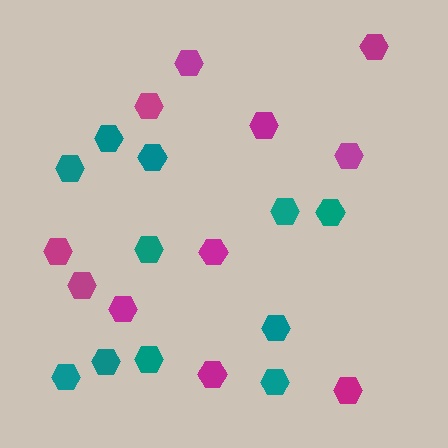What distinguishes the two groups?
There are 2 groups: one group of magenta hexagons (11) and one group of teal hexagons (11).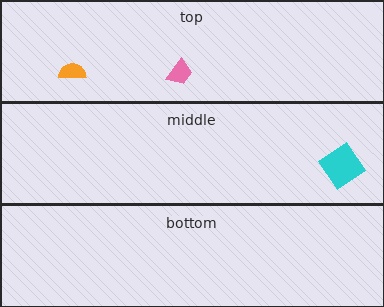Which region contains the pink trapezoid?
The top region.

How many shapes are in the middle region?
1.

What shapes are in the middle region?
The cyan diamond.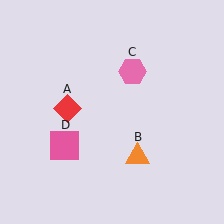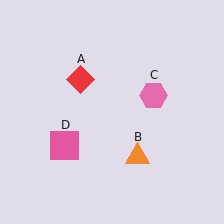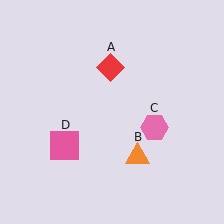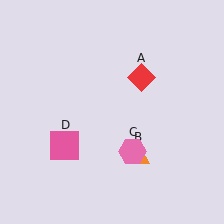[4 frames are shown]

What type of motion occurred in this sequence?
The red diamond (object A), pink hexagon (object C) rotated clockwise around the center of the scene.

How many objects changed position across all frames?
2 objects changed position: red diamond (object A), pink hexagon (object C).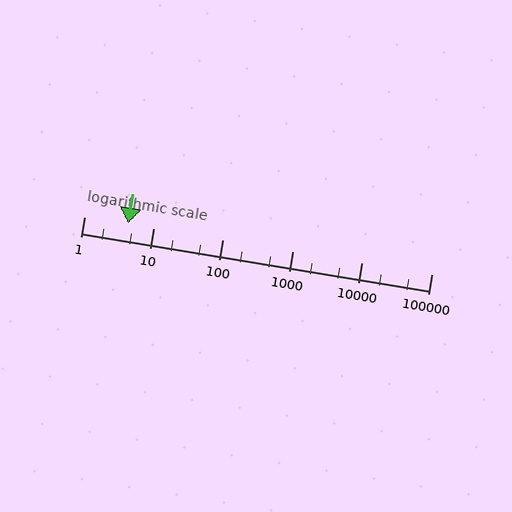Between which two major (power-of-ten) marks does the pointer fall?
The pointer is between 1 and 10.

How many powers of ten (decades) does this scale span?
The scale spans 5 decades, from 1 to 100000.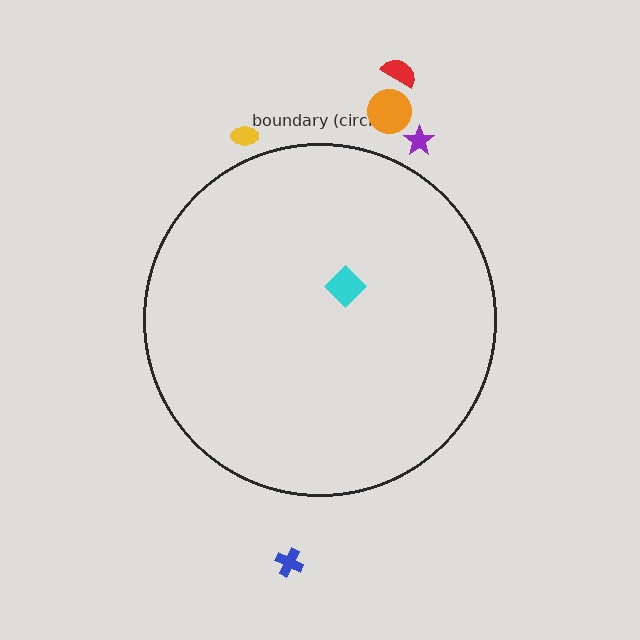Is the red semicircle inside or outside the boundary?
Outside.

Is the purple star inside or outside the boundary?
Outside.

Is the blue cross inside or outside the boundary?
Outside.